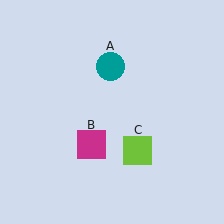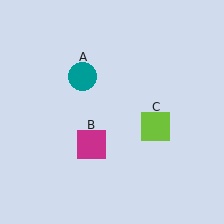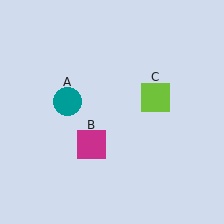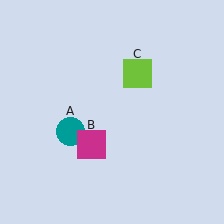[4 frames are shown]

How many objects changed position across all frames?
2 objects changed position: teal circle (object A), lime square (object C).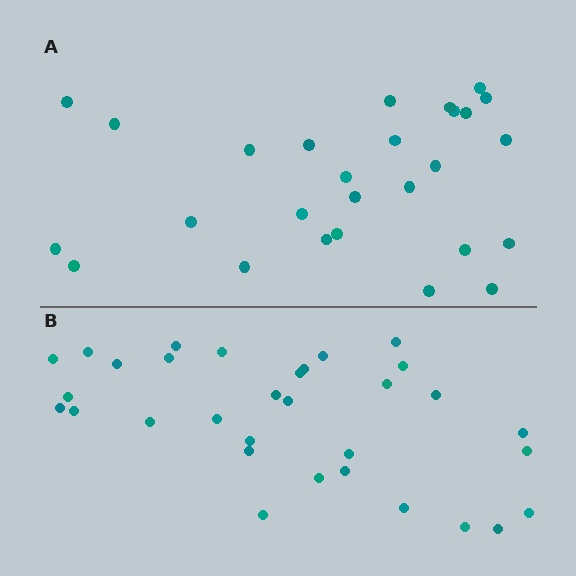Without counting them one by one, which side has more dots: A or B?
Region B (the bottom region) has more dots.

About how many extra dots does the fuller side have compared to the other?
Region B has about 5 more dots than region A.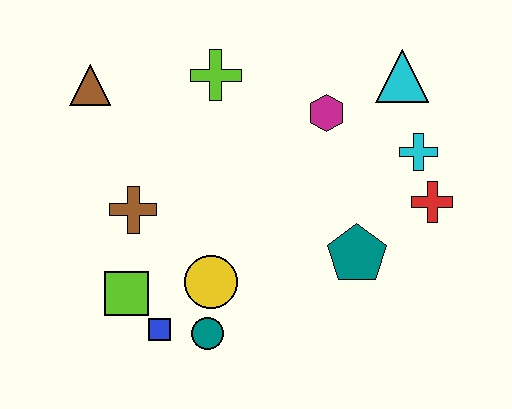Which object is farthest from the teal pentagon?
The brown triangle is farthest from the teal pentagon.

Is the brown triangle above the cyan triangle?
No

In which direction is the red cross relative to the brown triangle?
The red cross is to the right of the brown triangle.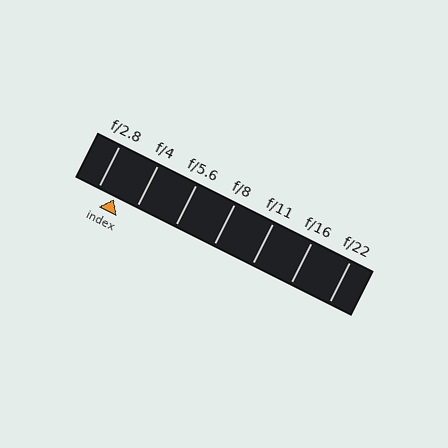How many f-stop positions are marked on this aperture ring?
There are 7 f-stop positions marked.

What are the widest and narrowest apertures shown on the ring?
The widest aperture shown is f/2.8 and the narrowest is f/22.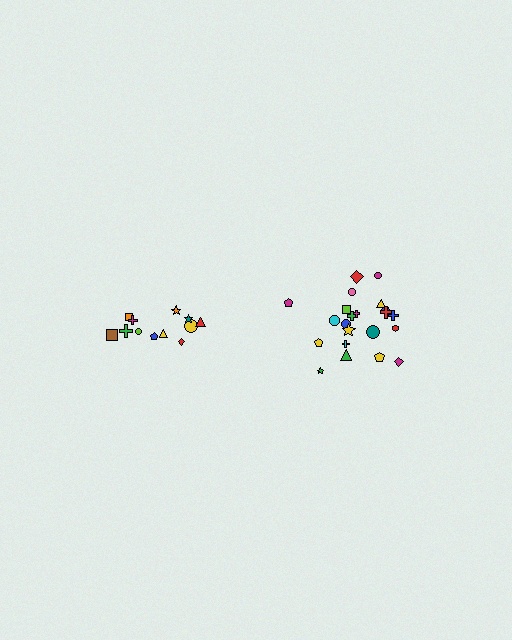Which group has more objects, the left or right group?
The right group.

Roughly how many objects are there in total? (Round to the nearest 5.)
Roughly 35 objects in total.